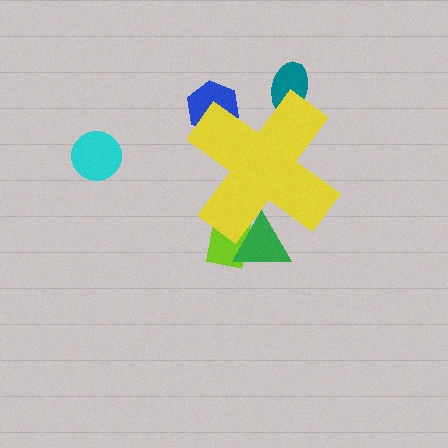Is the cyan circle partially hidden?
No, the cyan circle is fully visible.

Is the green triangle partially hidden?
Yes, the green triangle is partially hidden behind the yellow cross.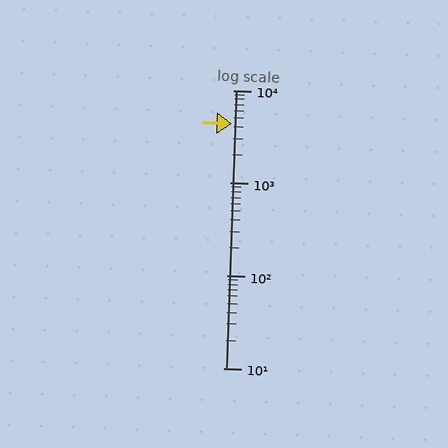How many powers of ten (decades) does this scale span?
The scale spans 3 decades, from 10 to 10000.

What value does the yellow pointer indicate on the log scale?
The pointer indicates approximately 4400.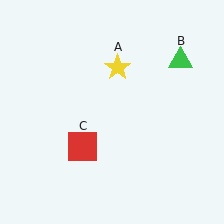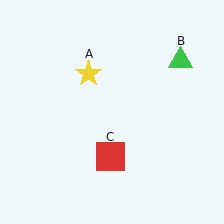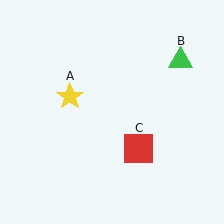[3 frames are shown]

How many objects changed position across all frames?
2 objects changed position: yellow star (object A), red square (object C).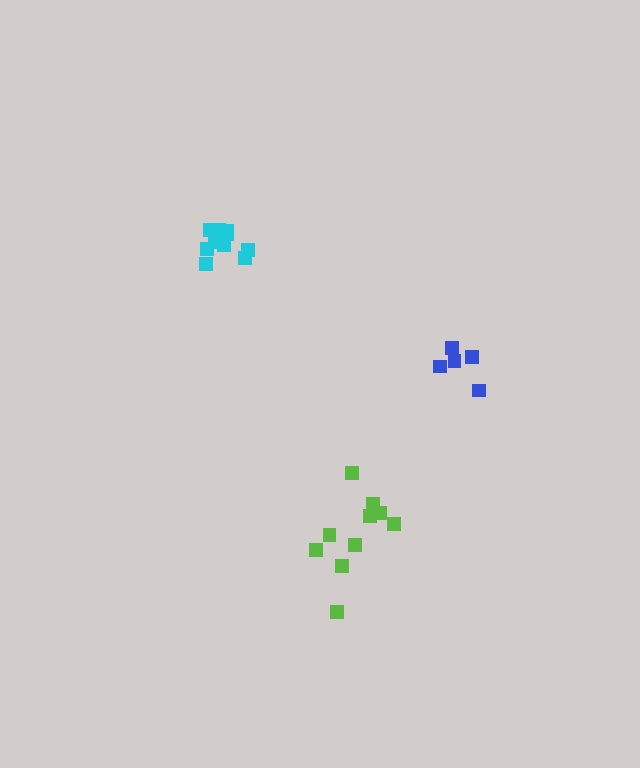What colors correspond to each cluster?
The clusters are colored: lime, cyan, blue.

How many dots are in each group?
Group 1: 10 dots, Group 2: 10 dots, Group 3: 5 dots (25 total).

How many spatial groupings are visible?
There are 3 spatial groupings.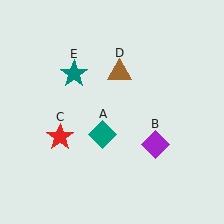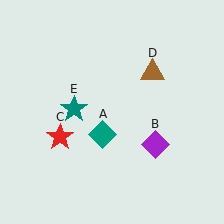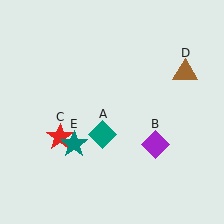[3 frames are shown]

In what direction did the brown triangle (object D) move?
The brown triangle (object D) moved right.